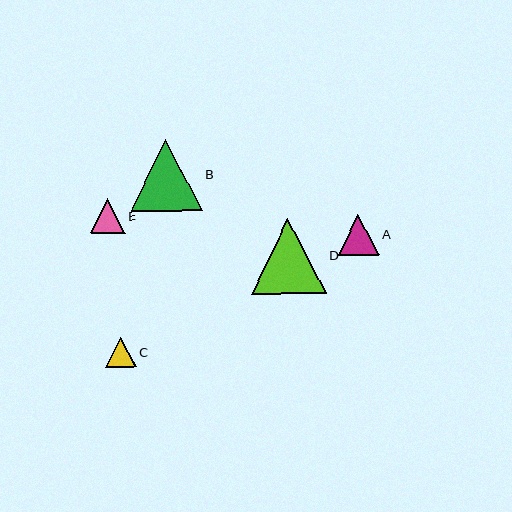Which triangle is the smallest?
Triangle C is the smallest with a size of approximately 31 pixels.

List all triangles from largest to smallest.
From largest to smallest: D, B, A, E, C.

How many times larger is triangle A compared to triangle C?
Triangle A is approximately 1.3 times the size of triangle C.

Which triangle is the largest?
Triangle D is the largest with a size of approximately 75 pixels.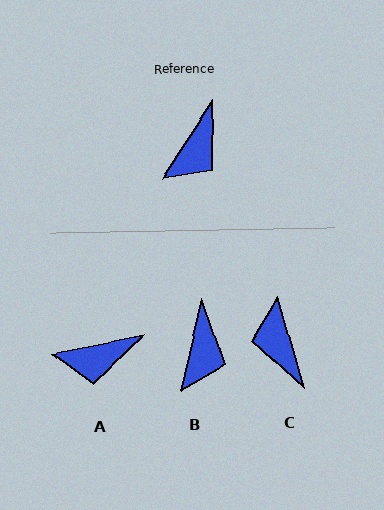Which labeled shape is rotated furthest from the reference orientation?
C, about 131 degrees away.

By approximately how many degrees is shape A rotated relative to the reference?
Approximately 45 degrees clockwise.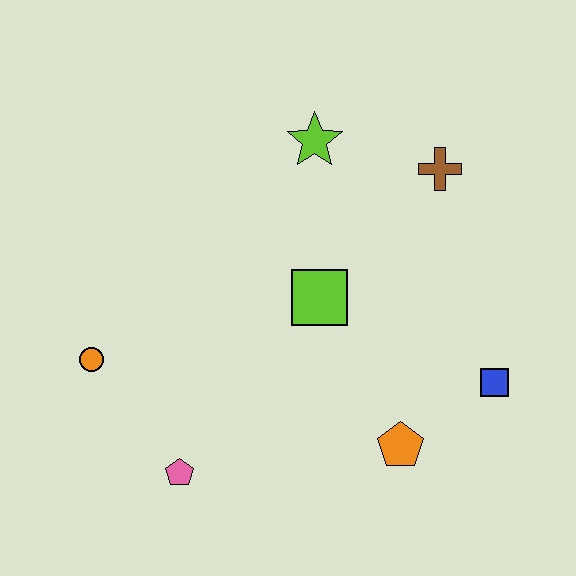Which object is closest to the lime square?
The lime star is closest to the lime square.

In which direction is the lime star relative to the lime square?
The lime star is above the lime square.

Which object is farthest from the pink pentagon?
The brown cross is farthest from the pink pentagon.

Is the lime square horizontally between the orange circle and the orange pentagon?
Yes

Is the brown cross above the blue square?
Yes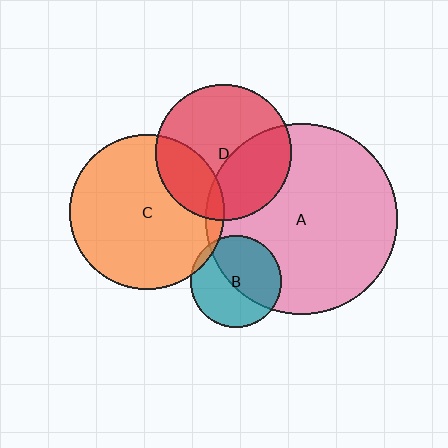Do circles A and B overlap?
Yes.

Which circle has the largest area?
Circle A (pink).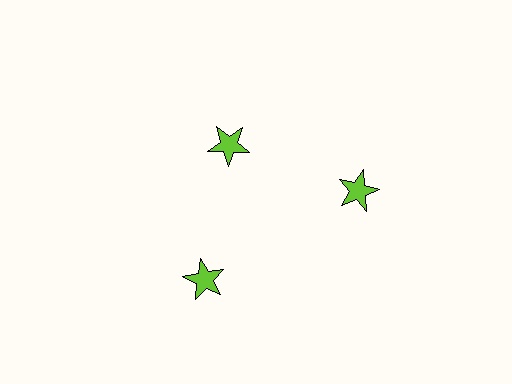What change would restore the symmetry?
The symmetry would be restored by moving it outward, back onto the ring so that all 3 stars sit at equal angles and equal distance from the center.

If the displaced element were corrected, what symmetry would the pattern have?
It would have 3-fold rotational symmetry — the pattern would map onto itself every 120 degrees.